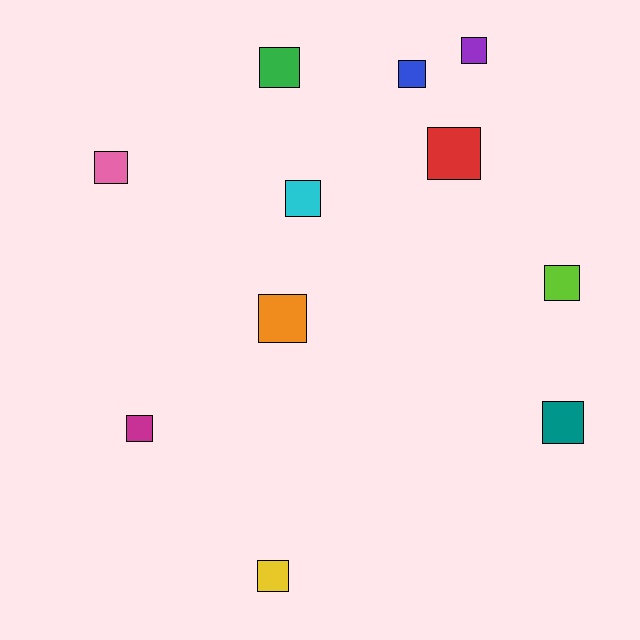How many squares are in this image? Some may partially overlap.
There are 11 squares.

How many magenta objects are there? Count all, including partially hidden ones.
There is 1 magenta object.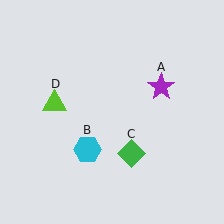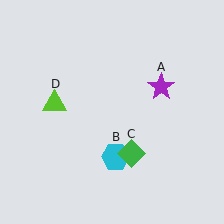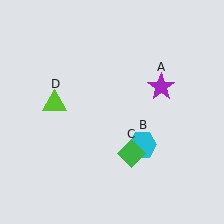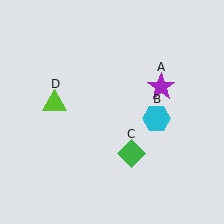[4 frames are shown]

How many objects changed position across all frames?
1 object changed position: cyan hexagon (object B).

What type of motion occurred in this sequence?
The cyan hexagon (object B) rotated counterclockwise around the center of the scene.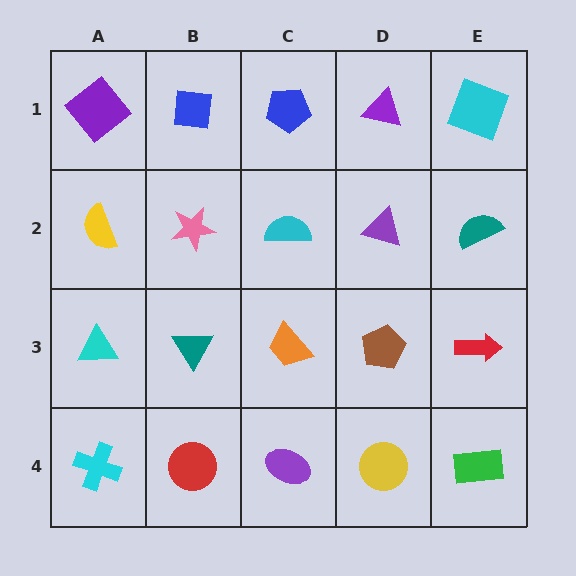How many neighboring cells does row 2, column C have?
4.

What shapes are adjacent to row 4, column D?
A brown pentagon (row 3, column D), a purple ellipse (row 4, column C), a green rectangle (row 4, column E).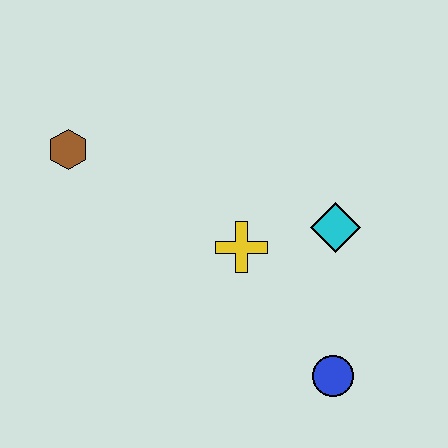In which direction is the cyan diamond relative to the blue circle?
The cyan diamond is above the blue circle.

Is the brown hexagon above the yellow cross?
Yes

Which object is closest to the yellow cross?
The cyan diamond is closest to the yellow cross.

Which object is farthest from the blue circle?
The brown hexagon is farthest from the blue circle.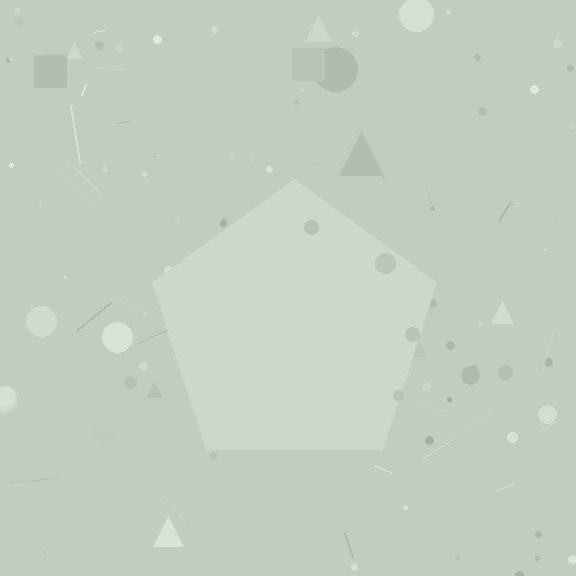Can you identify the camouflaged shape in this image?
The camouflaged shape is a pentagon.